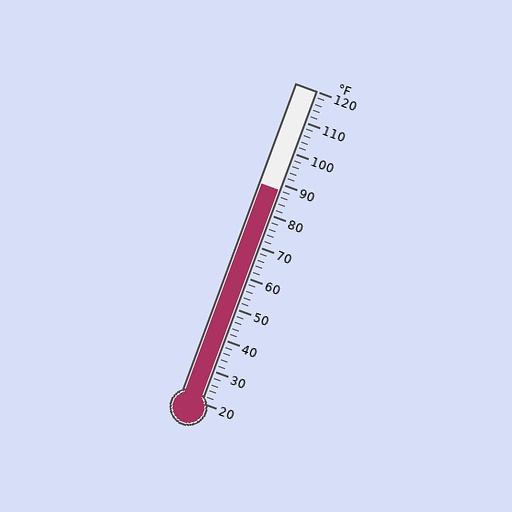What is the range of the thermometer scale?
The thermometer scale ranges from 20°F to 120°F.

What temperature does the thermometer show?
The thermometer shows approximately 88°F.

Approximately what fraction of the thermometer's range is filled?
The thermometer is filled to approximately 70% of its range.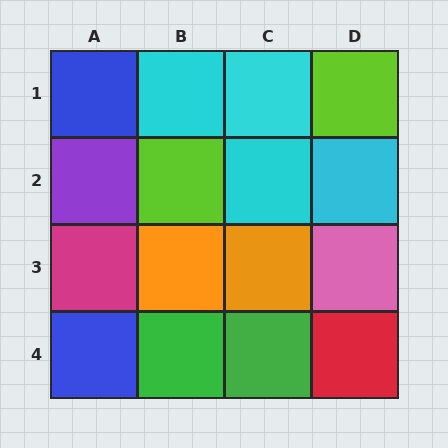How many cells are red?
1 cell is red.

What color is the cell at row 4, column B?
Green.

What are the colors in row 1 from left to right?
Blue, cyan, cyan, lime.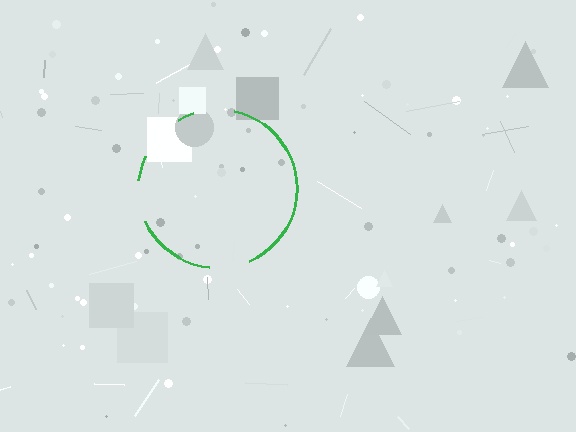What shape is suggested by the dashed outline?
The dashed outline suggests a circle.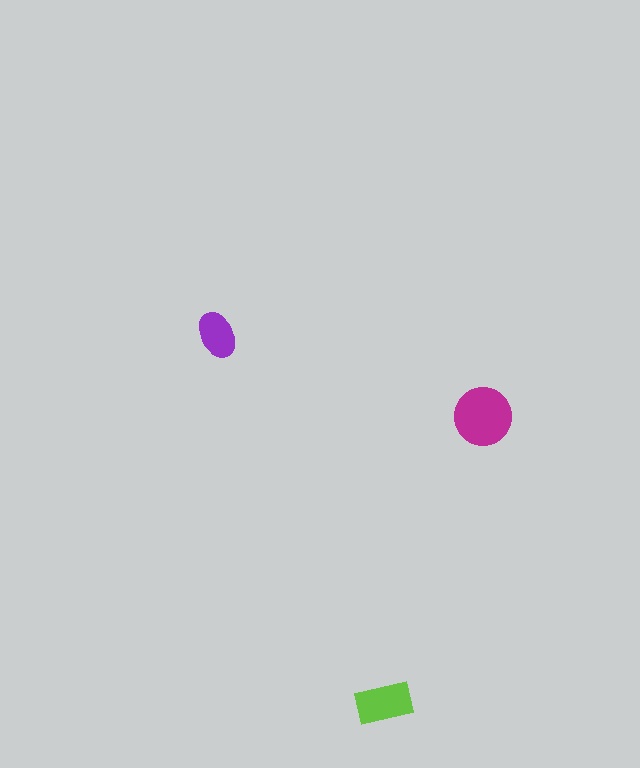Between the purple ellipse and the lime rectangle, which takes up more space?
The lime rectangle.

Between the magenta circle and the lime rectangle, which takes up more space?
The magenta circle.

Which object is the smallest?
The purple ellipse.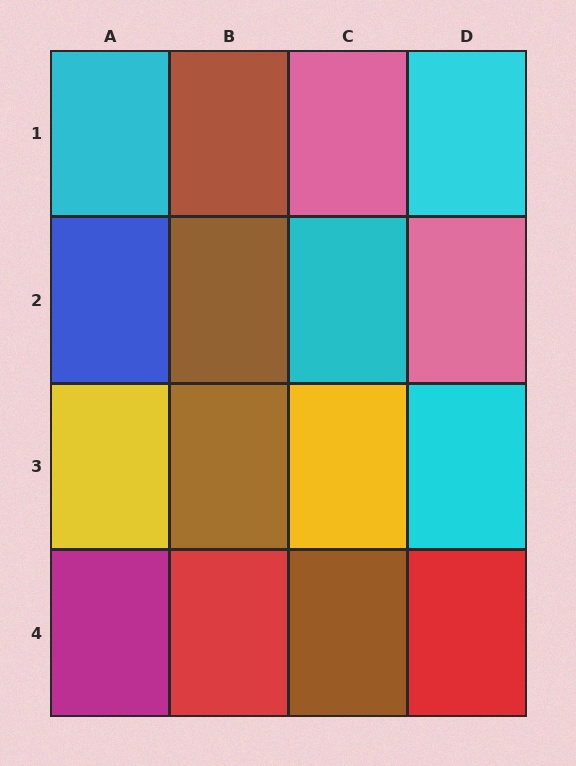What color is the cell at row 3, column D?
Cyan.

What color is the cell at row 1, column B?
Brown.